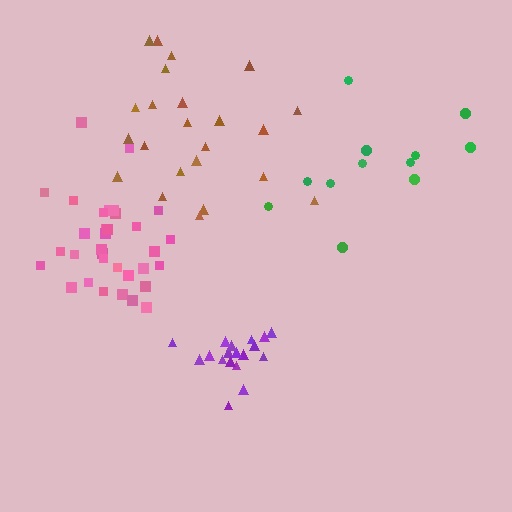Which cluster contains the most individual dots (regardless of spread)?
Pink (33).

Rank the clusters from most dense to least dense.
purple, pink, brown, green.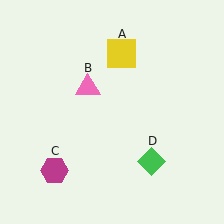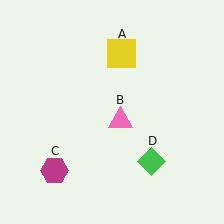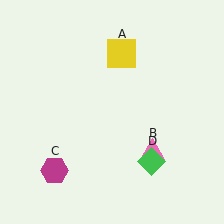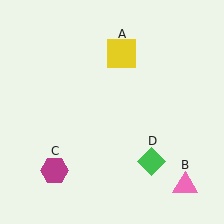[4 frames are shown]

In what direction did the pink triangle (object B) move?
The pink triangle (object B) moved down and to the right.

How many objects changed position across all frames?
1 object changed position: pink triangle (object B).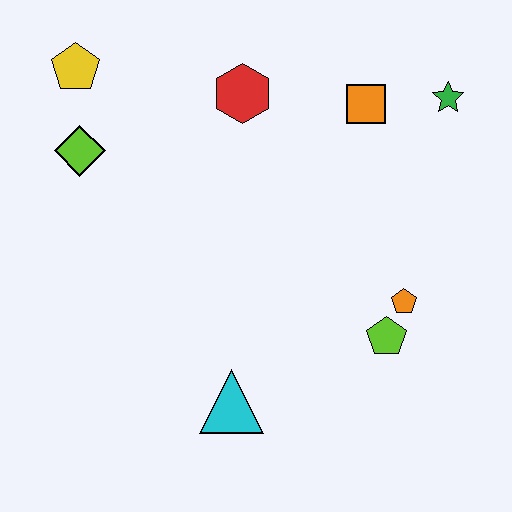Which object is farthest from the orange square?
The cyan triangle is farthest from the orange square.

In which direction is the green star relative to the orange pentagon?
The green star is above the orange pentagon.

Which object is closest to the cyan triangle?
The lime pentagon is closest to the cyan triangle.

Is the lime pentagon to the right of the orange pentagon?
No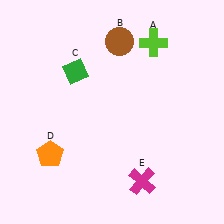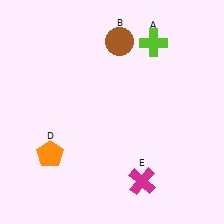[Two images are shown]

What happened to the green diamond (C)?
The green diamond (C) was removed in Image 2. It was in the top-left area of Image 1.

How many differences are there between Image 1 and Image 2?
There is 1 difference between the two images.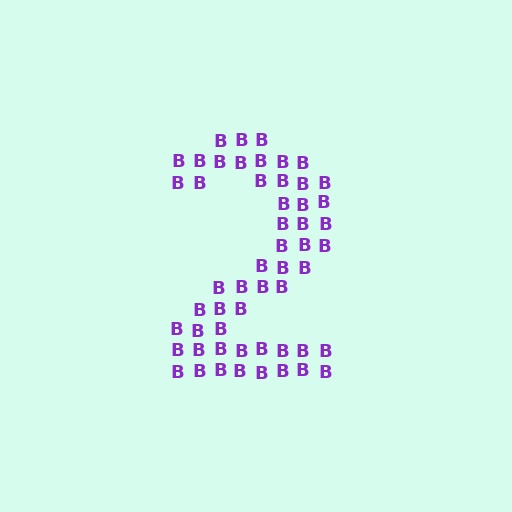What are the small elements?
The small elements are letter B's.